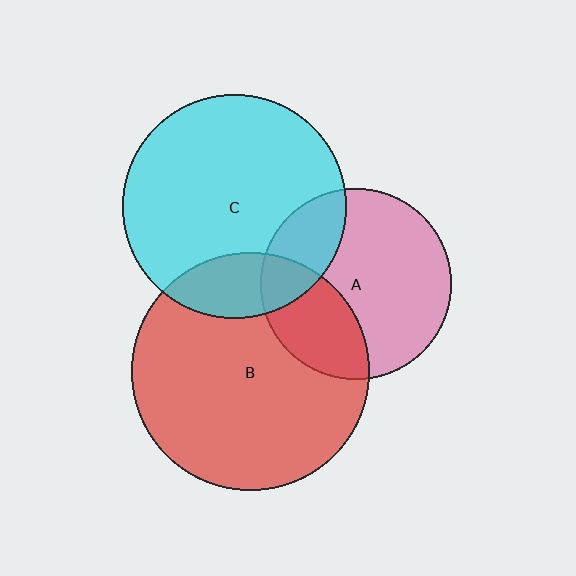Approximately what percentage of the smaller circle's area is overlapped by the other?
Approximately 20%.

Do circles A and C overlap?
Yes.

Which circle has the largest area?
Circle B (red).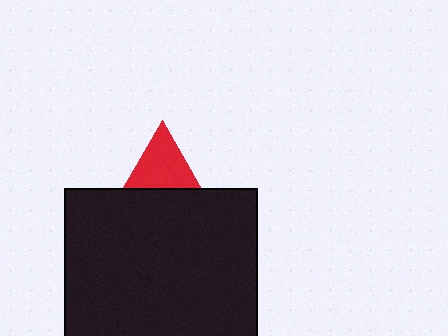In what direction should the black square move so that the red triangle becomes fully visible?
The black square should move down. That is the shortest direction to clear the overlap and leave the red triangle fully visible.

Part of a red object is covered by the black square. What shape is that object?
It is a triangle.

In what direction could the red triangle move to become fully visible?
The red triangle could move up. That would shift it out from behind the black square entirely.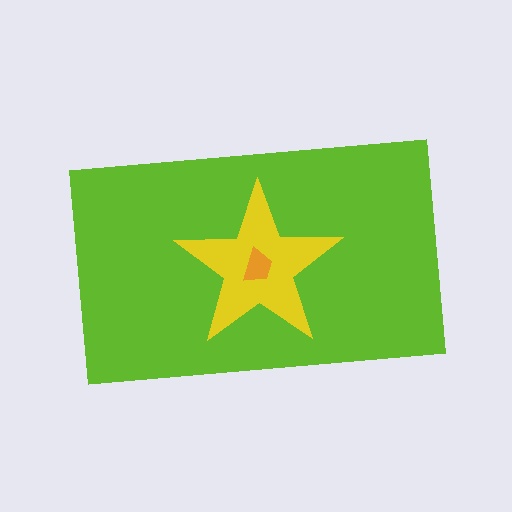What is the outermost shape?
The lime rectangle.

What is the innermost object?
The orange trapezoid.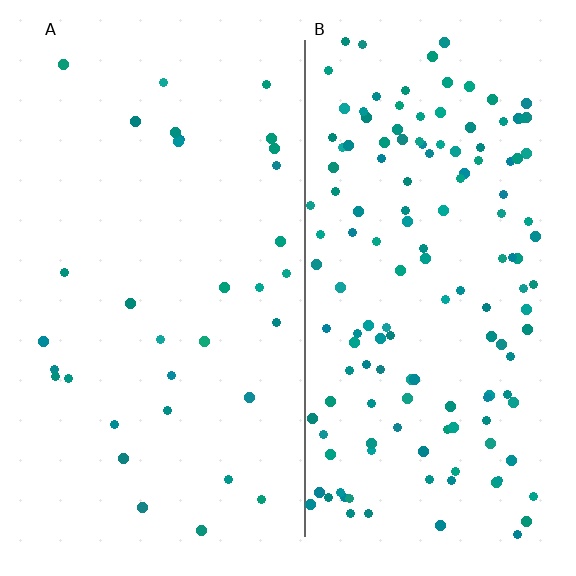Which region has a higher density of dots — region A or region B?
B (the right).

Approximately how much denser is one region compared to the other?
Approximately 4.4× — region B over region A.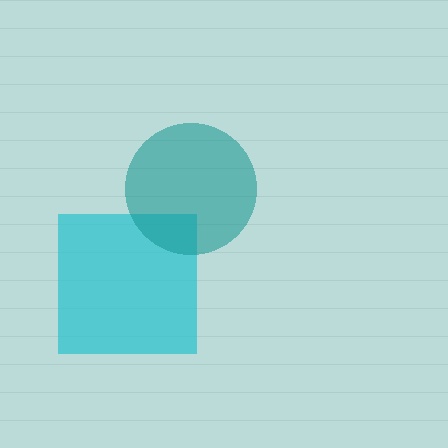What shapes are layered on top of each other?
The layered shapes are: a cyan square, a teal circle.